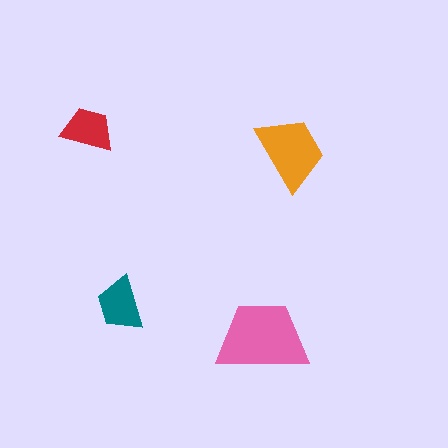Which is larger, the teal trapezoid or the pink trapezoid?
The pink one.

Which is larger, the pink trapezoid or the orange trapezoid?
The pink one.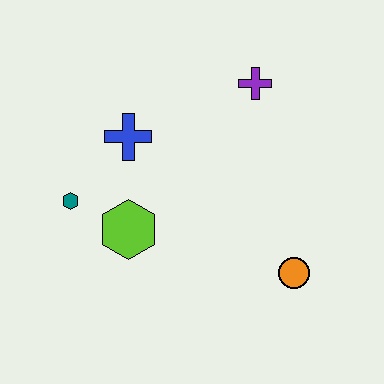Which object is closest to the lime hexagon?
The teal hexagon is closest to the lime hexagon.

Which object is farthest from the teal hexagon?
The orange circle is farthest from the teal hexagon.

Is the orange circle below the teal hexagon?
Yes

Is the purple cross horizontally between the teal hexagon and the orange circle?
Yes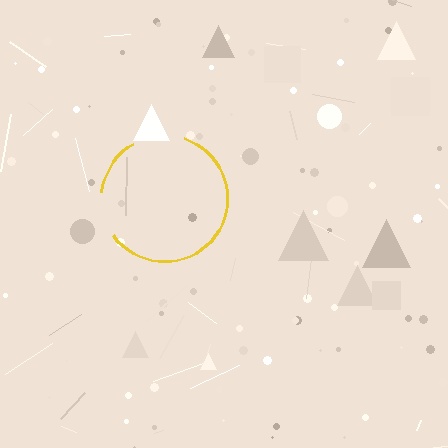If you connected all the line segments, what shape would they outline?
They would outline a circle.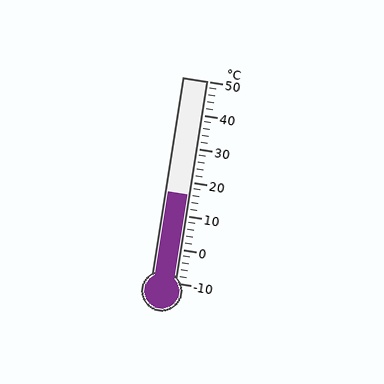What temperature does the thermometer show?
The thermometer shows approximately 16°C.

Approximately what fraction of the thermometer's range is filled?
The thermometer is filled to approximately 45% of its range.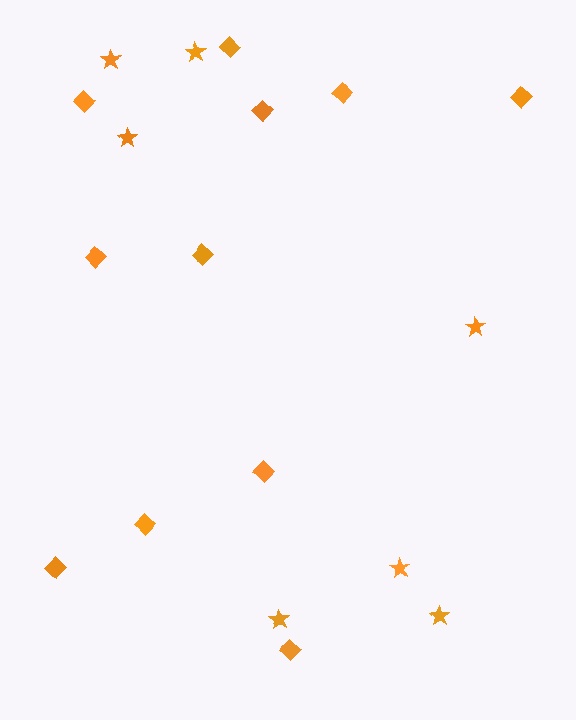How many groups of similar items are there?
There are 2 groups: one group of stars (7) and one group of diamonds (11).